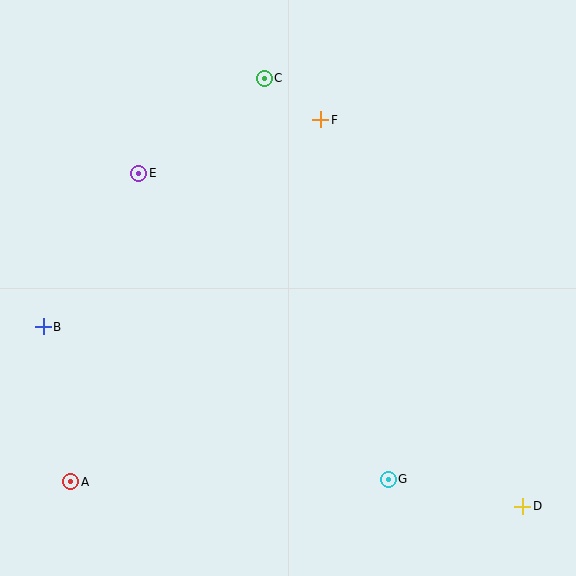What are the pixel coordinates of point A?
Point A is at (71, 482).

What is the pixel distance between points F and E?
The distance between F and E is 190 pixels.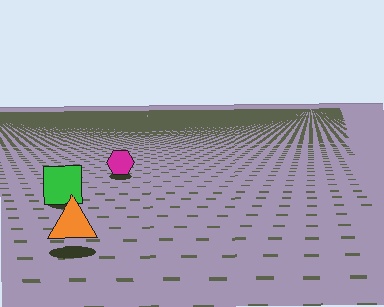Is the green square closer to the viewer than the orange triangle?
No. The orange triangle is closer — you can tell from the texture gradient: the ground texture is coarser near it.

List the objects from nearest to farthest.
From nearest to farthest: the orange triangle, the green square, the magenta hexagon.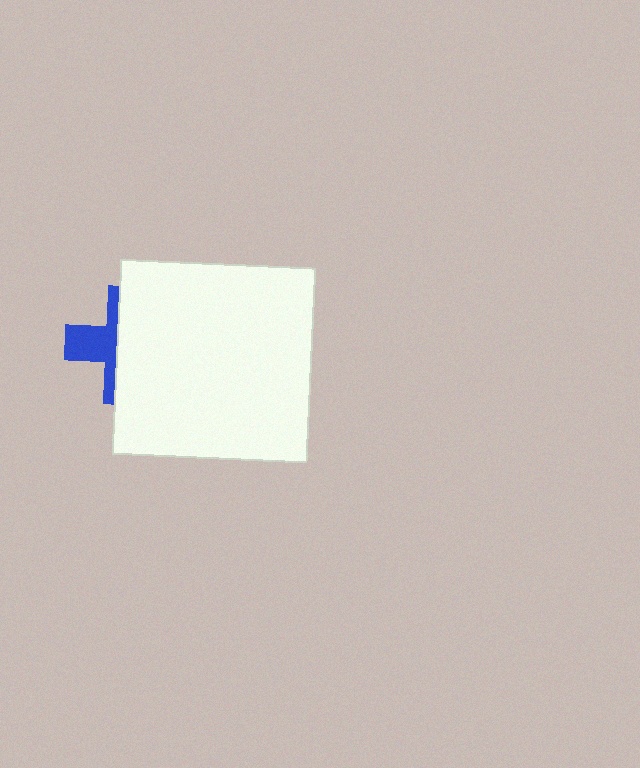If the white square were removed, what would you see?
You would see the complete blue cross.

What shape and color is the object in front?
The object in front is a white square.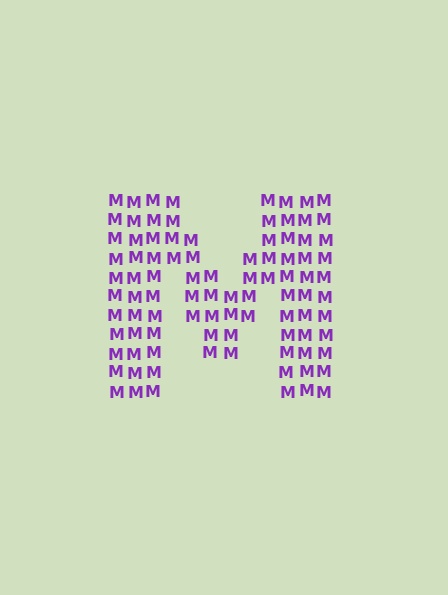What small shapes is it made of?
It is made of small letter M's.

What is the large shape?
The large shape is the letter M.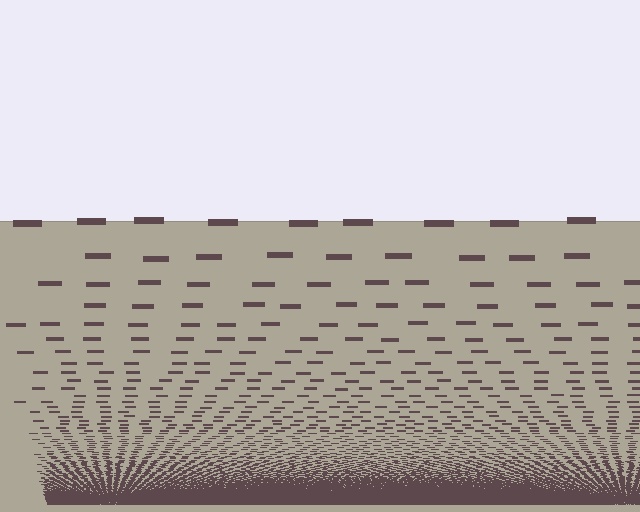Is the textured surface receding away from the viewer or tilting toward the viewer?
The surface appears to tilt toward the viewer. Texture elements get larger and sparser toward the top.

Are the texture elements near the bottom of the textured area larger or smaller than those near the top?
Smaller. The gradient is inverted — elements near the bottom are smaller and denser.